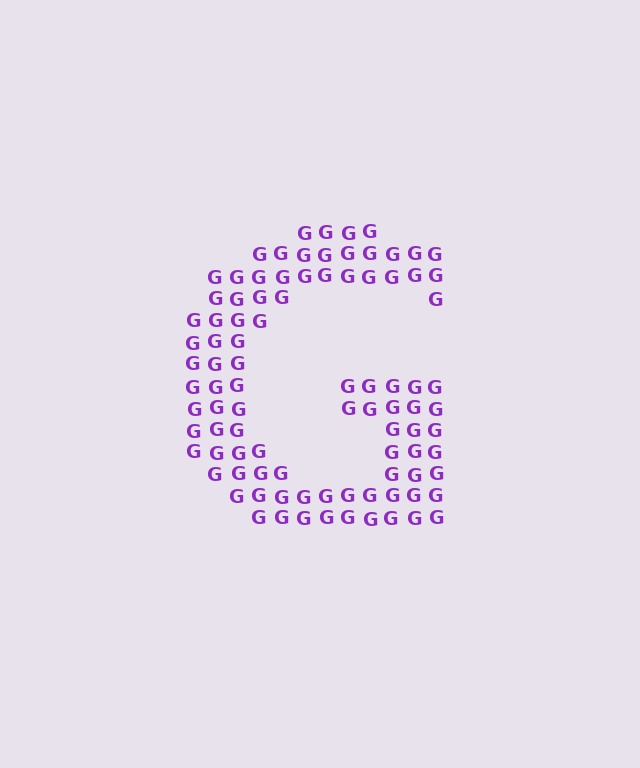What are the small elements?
The small elements are letter G's.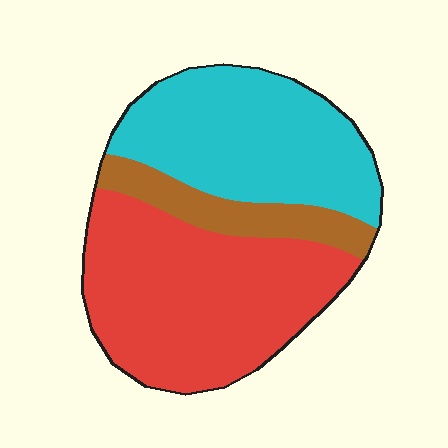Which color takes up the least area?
Brown, at roughly 15%.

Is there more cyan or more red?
Red.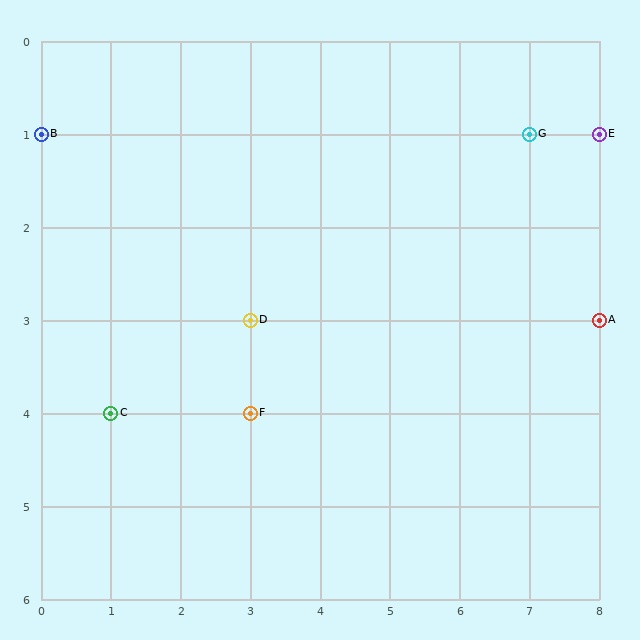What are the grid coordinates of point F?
Point F is at grid coordinates (3, 4).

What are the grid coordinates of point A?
Point A is at grid coordinates (8, 3).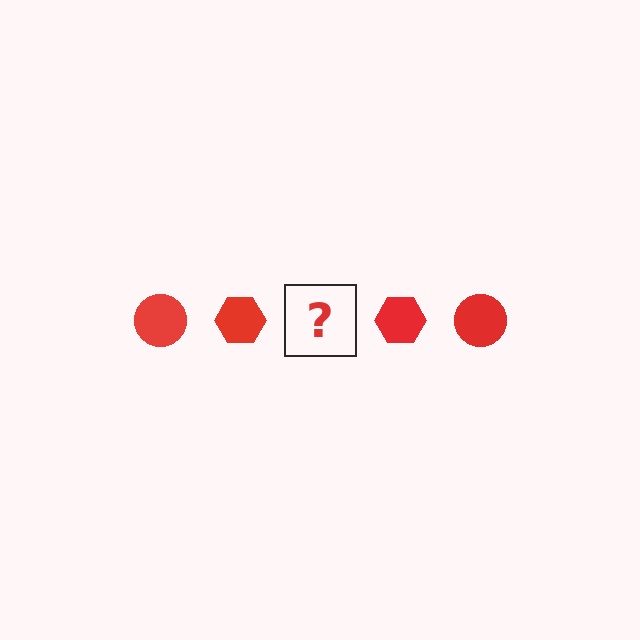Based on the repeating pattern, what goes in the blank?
The blank should be a red circle.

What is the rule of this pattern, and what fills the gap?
The rule is that the pattern cycles through circle, hexagon shapes in red. The gap should be filled with a red circle.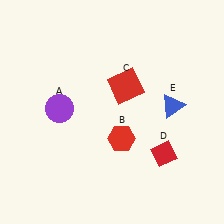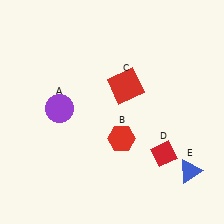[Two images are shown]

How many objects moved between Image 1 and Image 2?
1 object moved between the two images.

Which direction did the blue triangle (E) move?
The blue triangle (E) moved down.